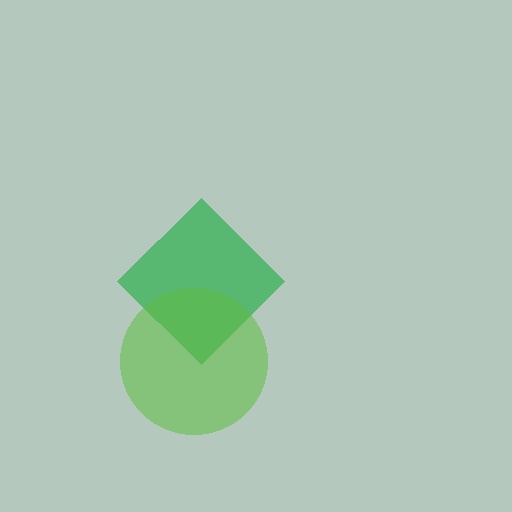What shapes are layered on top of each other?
The layered shapes are: a green diamond, a lime circle.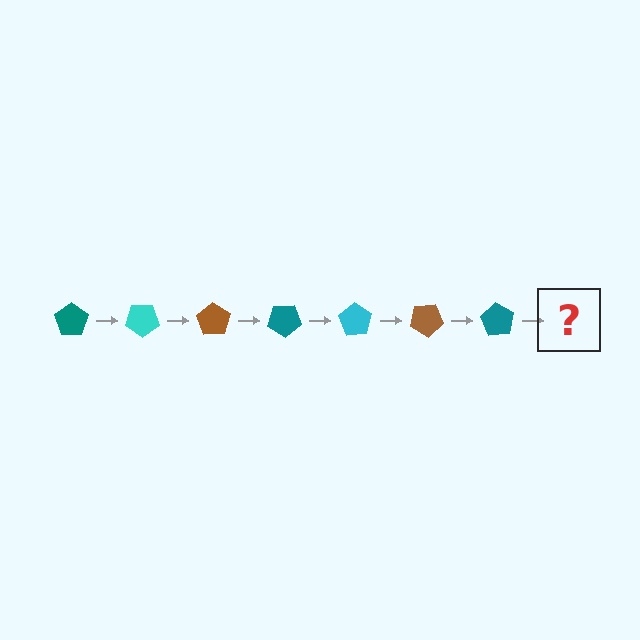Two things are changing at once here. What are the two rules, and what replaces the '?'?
The two rules are that it rotates 35 degrees each step and the color cycles through teal, cyan, and brown. The '?' should be a cyan pentagon, rotated 245 degrees from the start.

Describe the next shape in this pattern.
It should be a cyan pentagon, rotated 245 degrees from the start.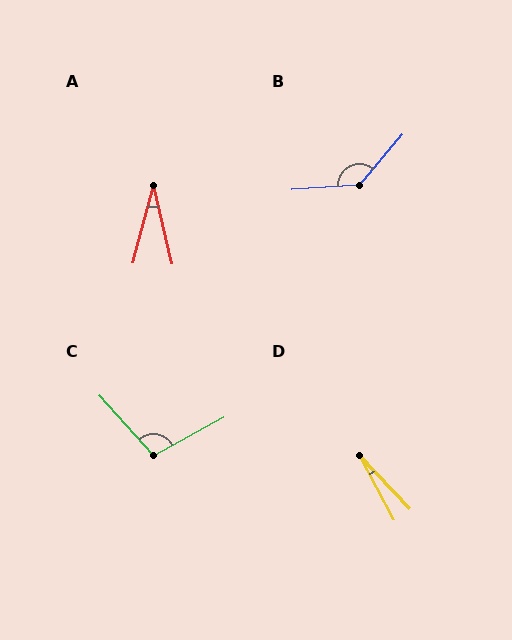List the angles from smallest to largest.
D (16°), A (28°), C (103°), B (134°).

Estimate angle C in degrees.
Approximately 103 degrees.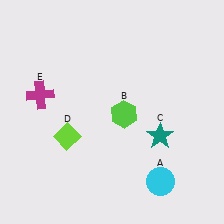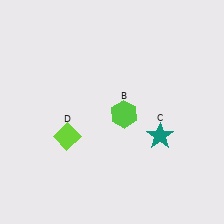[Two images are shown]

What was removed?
The cyan circle (A), the magenta cross (E) were removed in Image 2.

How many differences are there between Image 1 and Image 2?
There are 2 differences between the two images.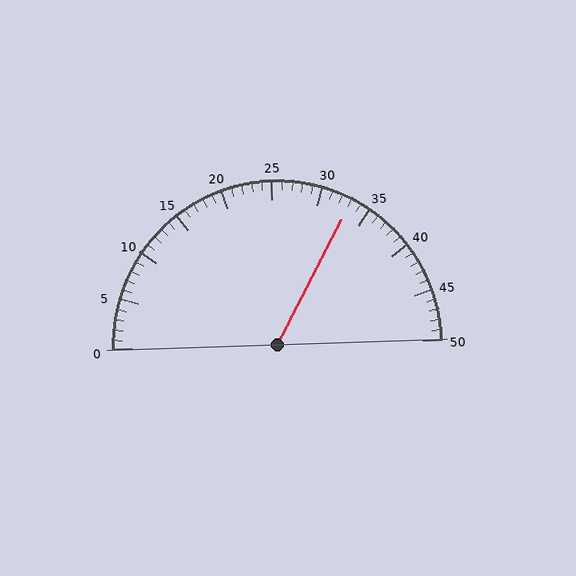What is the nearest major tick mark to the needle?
The nearest major tick mark is 35.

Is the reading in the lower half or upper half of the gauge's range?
The reading is in the upper half of the range (0 to 50).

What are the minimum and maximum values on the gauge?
The gauge ranges from 0 to 50.